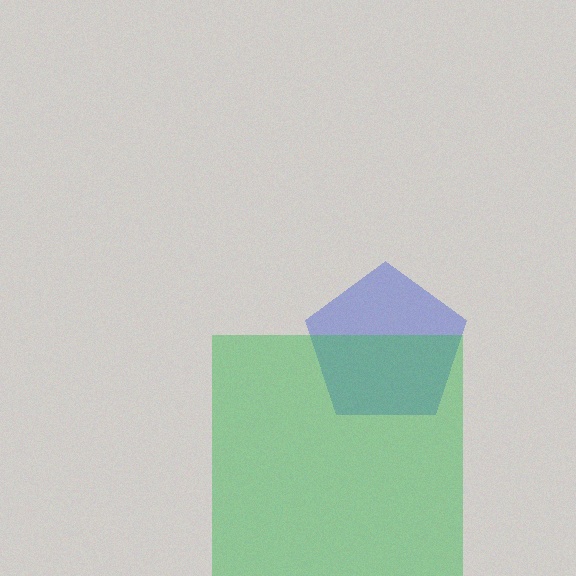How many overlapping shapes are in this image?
There are 2 overlapping shapes in the image.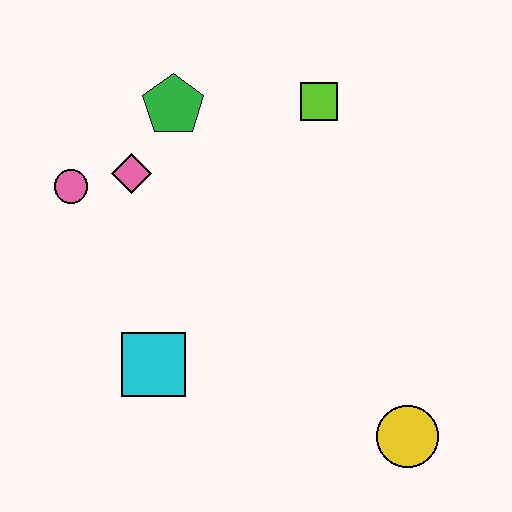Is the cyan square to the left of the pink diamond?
No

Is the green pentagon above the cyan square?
Yes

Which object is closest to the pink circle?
The pink diamond is closest to the pink circle.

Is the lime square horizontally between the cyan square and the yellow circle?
Yes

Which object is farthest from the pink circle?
The yellow circle is farthest from the pink circle.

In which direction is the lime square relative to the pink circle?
The lime square is to the right of the pink circle.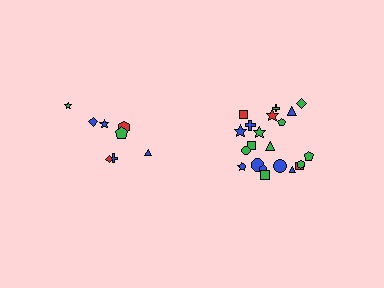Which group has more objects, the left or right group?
The right group.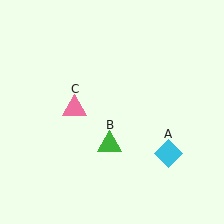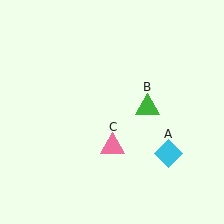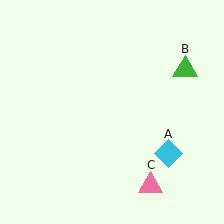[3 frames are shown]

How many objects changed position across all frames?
2 objects changed position: green triangle (object B), pink triangle (object C).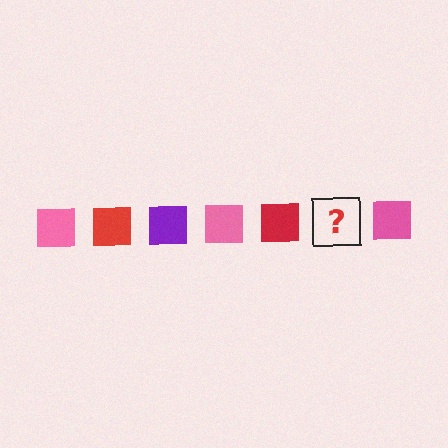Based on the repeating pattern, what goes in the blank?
The blank should be a purple square.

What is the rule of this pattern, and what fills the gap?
The rule is that the pattern cycles through pink, red, purple squares. The gap should be filled with a purple square.